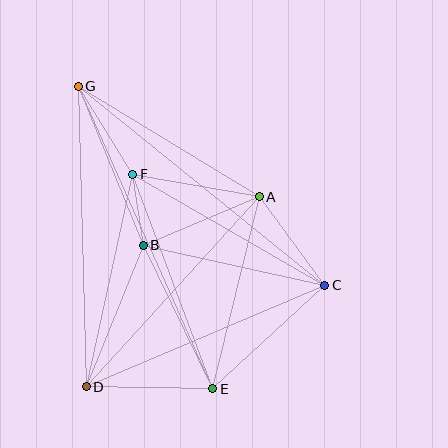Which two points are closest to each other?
Points B and F are closest to each other.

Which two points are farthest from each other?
Points E and G are farthest from each other.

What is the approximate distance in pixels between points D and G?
The distance between D and G is approximately 301 pixels.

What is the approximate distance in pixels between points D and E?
The distance between D and E is approximately 127 pixels.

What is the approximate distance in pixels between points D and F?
The distance between D and F is approximately 218 pixels.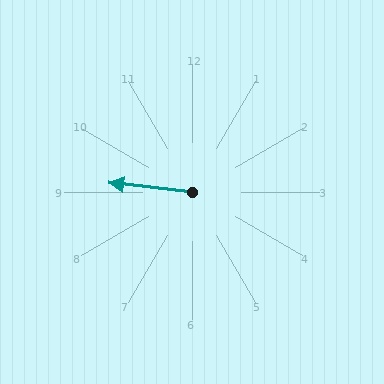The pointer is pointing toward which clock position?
Roughly 9 o'clock.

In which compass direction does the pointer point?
West.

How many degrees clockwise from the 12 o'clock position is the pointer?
Approximately 276 degrees.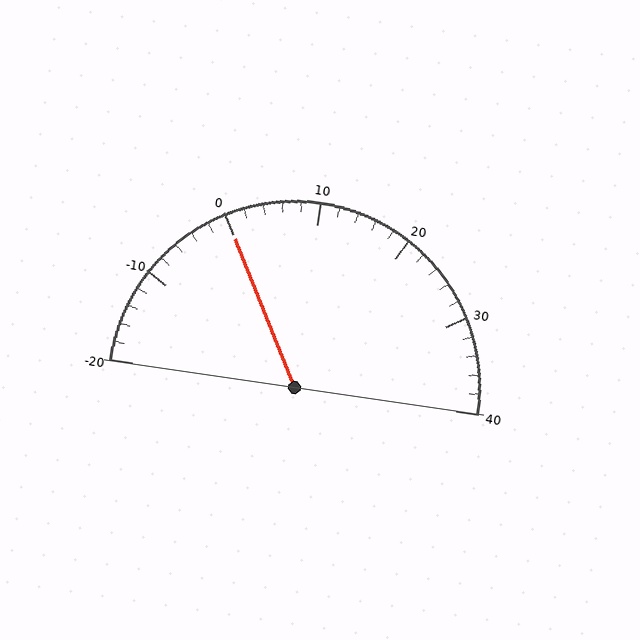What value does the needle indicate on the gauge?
The needle indicates approximately 0.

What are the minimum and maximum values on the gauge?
The gauge ranges from -20 to 40.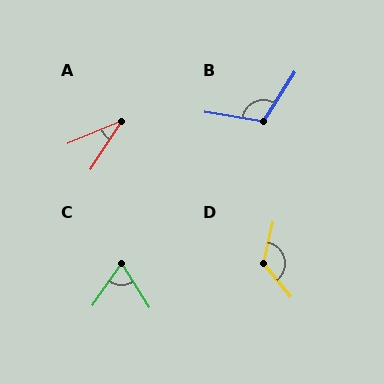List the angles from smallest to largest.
A (33°), C (68°), B (113°), D (129°).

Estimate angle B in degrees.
Approximately 113 degrees.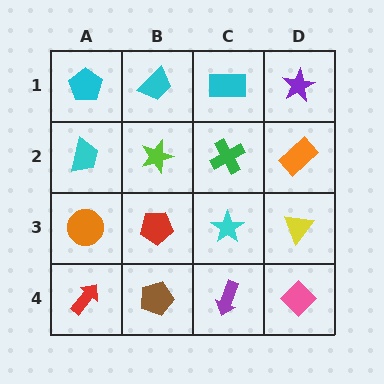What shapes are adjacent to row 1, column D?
An orange rectangle (row 2, column D), a cyan rectangle (row 1, column C).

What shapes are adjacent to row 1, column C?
A green cross (row 2, column C), a cyan trapezoid (row 1, column B), a purple star (row 1, column D).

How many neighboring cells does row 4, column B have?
3.